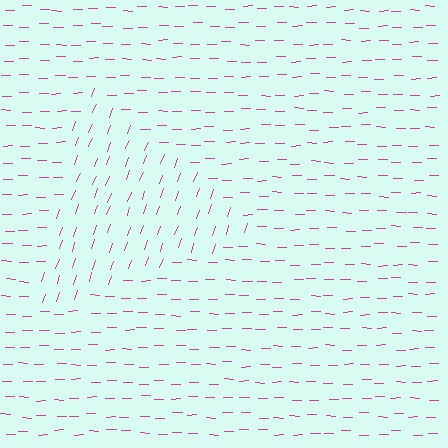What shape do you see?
I see a triangle.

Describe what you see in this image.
The image is filled with small magenta line segments. A triangle region in the image has lines oriented differently from the surrounding lines, creating a visible texture boundary.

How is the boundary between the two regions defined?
The boundary is defined purely by a change in line orientation (approximately 70 degrees difference). All lines are the same color and thickness.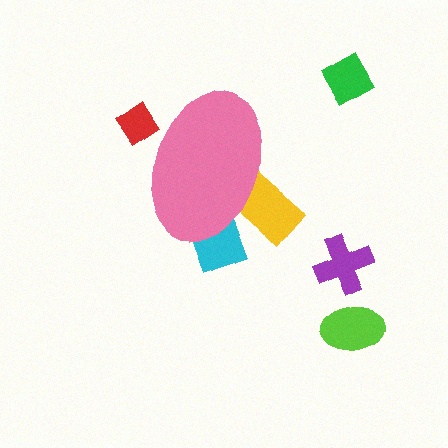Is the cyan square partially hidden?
Yes, the cyan square is partially hidden behind the pink ellipse.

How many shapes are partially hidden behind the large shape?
3 shapes are partially hidden.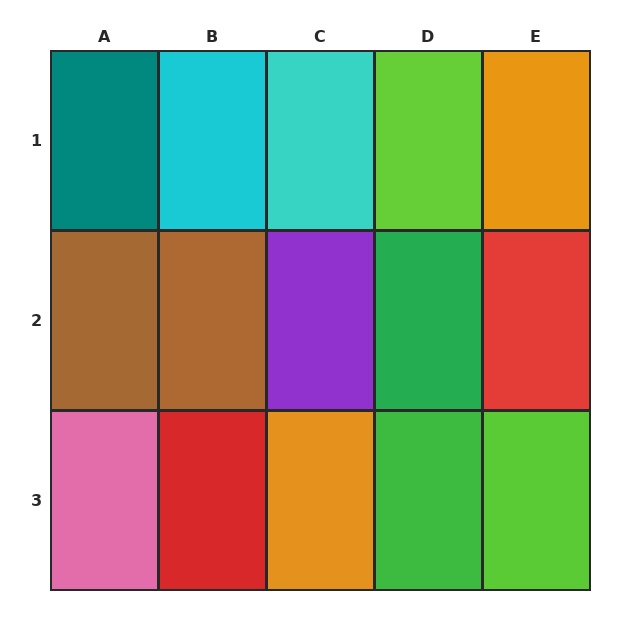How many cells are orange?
2 cells are orange.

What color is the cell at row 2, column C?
Purple.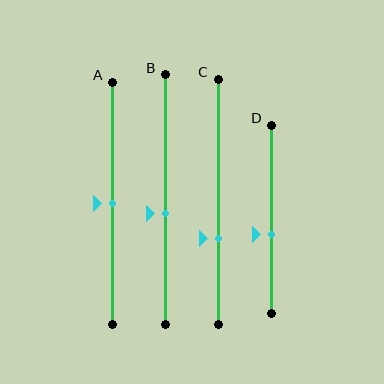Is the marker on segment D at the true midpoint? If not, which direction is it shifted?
No, the marker on segment D is shifted downward by about 8% of the segment length.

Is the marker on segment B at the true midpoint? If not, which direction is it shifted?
No, the marker on segment B is shifted downward by about 6% of the segment length.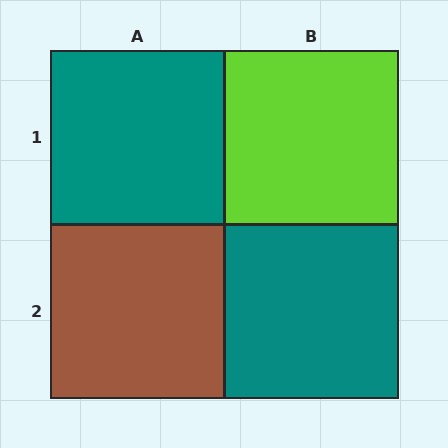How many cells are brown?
1 cell is brown.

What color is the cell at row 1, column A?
Teal.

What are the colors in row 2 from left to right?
Brown, teal.